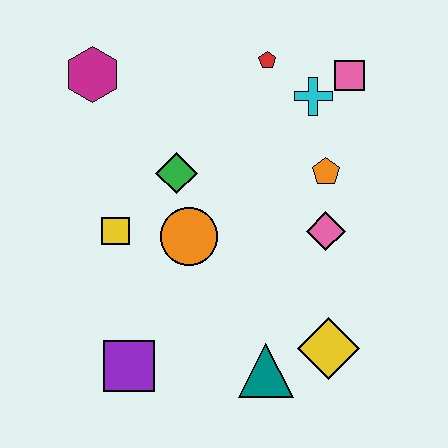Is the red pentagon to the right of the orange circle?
Yes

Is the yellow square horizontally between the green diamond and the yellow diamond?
No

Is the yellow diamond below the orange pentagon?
Yes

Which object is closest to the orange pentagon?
The pink diamond is closest to the orange pentagon.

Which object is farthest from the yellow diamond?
The magenta hexagon is farthest from the yellow diamond.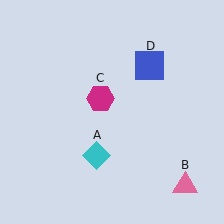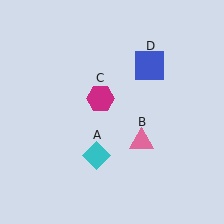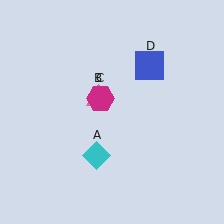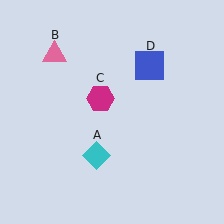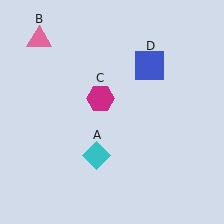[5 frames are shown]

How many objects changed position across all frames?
1 object changed position: pink triangle (object B).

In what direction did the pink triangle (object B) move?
The pink triangle (object B) moved up and to the left.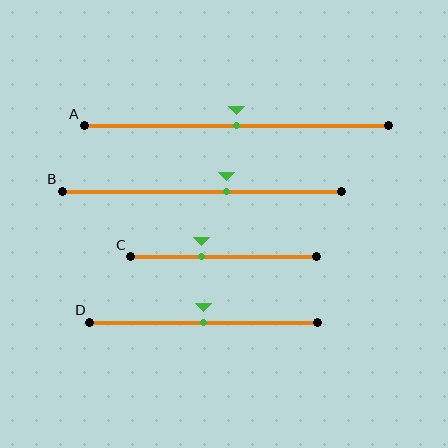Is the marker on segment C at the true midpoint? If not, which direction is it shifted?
No, the marker on segment C is shifted to the left by about 12% of the segment length.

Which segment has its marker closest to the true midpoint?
Segment A has its marker closest to the true midpoint.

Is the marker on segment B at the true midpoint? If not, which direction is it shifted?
No, the marker on segment B is shifted to the right by about 9% of the segment length.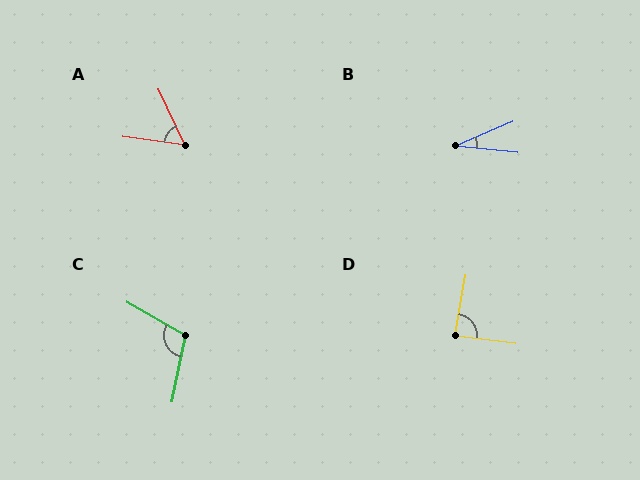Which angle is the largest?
C, at approximately 108 degrees.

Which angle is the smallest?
B, at approximately 29 degrees.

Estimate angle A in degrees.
Approximately 57 degrees.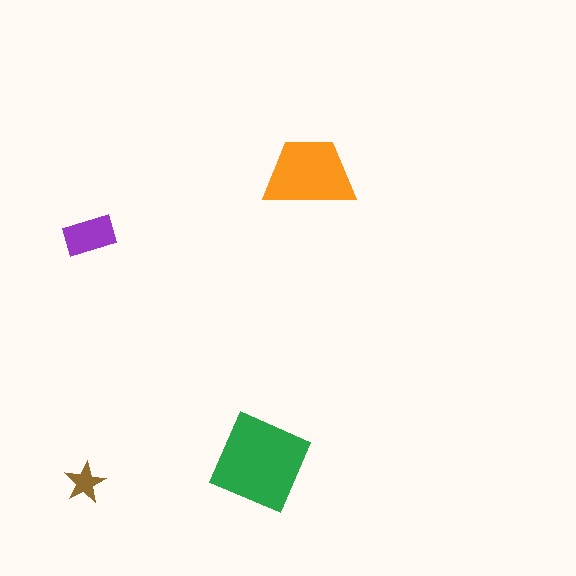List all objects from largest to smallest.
The green diamond, the orange trapezoid, the purple rectangle, the brown star.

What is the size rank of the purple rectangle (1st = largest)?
3rd.